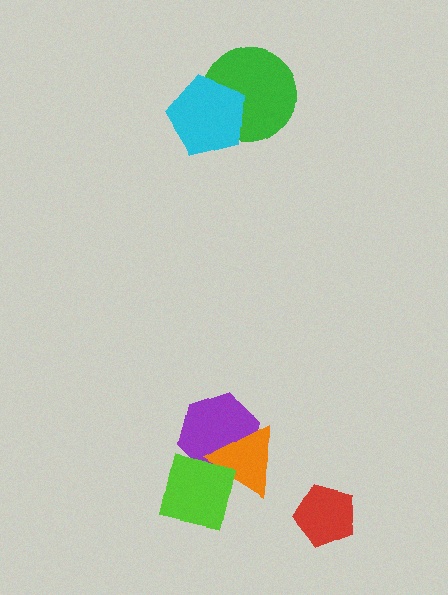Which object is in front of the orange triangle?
The lime square is in front of the orange triangle.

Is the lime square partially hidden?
No, no other shape covers it.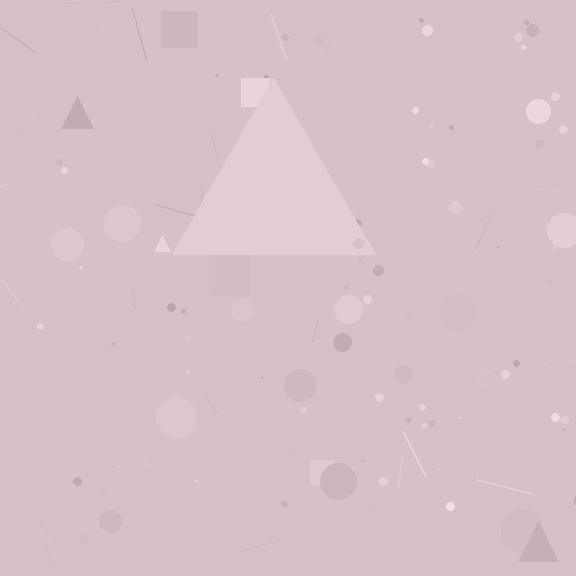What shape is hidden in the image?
A triangle is hidden in the image.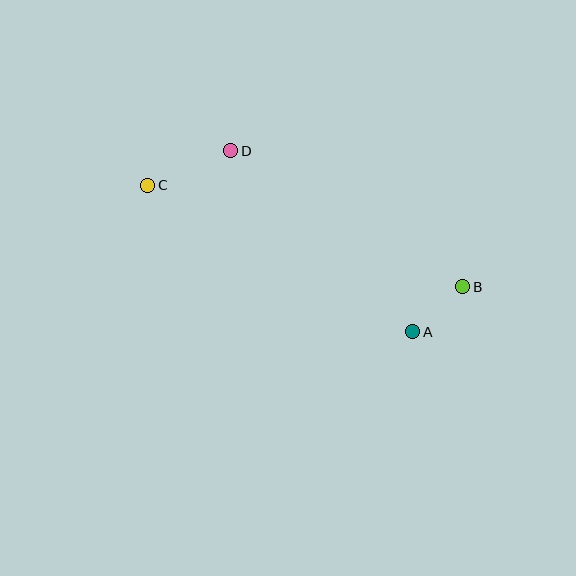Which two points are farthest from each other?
Points B and C are farthest from each other.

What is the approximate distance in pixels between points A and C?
The distance between A and C is approximately 303 pixels.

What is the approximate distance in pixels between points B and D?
The distance between B and D is approximately 269 pixels.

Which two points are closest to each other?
Points A and B are closest to each other.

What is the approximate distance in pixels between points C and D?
The distance between C and D is approximately 90 pixels.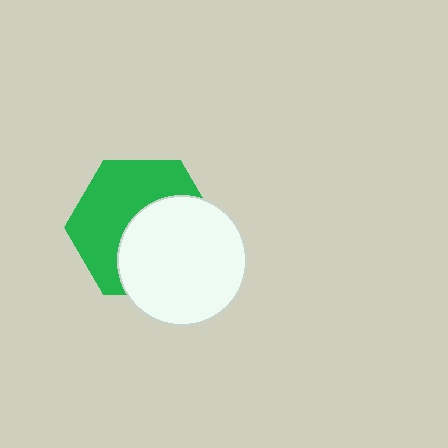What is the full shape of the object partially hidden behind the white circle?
The partially hidden object is a green hexagon.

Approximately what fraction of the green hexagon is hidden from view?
Roughly 48% of the green hexagon is hidden behind the white circle.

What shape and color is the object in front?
The object in front is a white circle.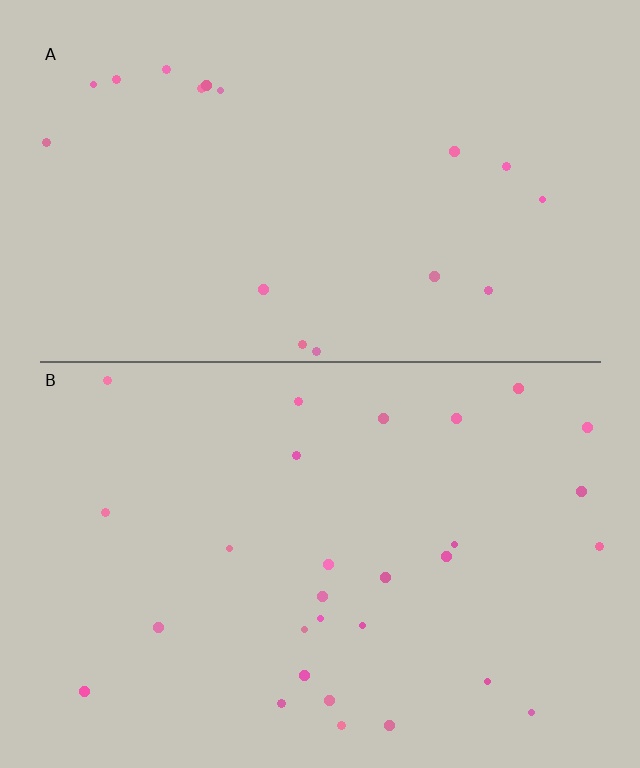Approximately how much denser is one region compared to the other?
Approximately 1.6× — region B over region A.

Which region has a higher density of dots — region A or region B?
B (the bottom).